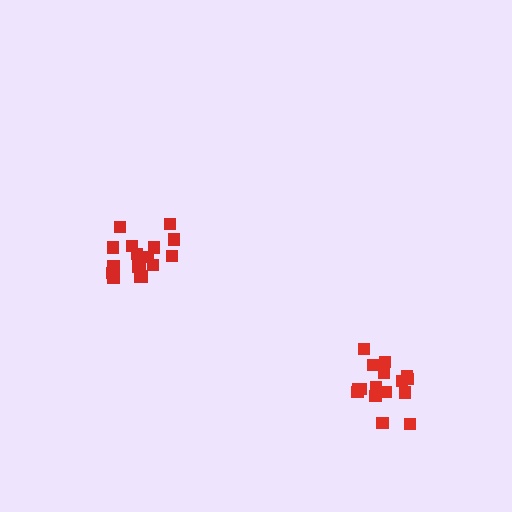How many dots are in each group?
Group 1: 17 dots, Group 2: 16 dots (33 total).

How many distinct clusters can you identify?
There are 2 distinct clusters.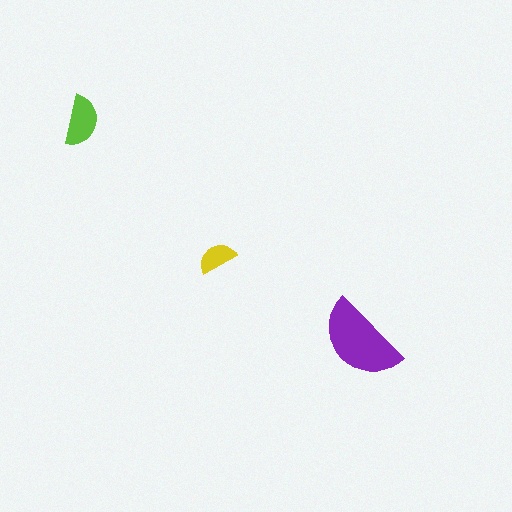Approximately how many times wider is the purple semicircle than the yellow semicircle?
About 2.5 times wider.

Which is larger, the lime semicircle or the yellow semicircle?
The lime one.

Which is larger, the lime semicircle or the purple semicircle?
The purple one.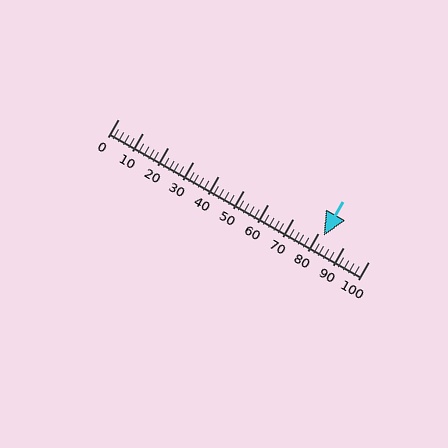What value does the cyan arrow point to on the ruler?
The cyan arrow points to approximately 82.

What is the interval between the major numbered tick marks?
The major tick marks are spaced 10 units apart.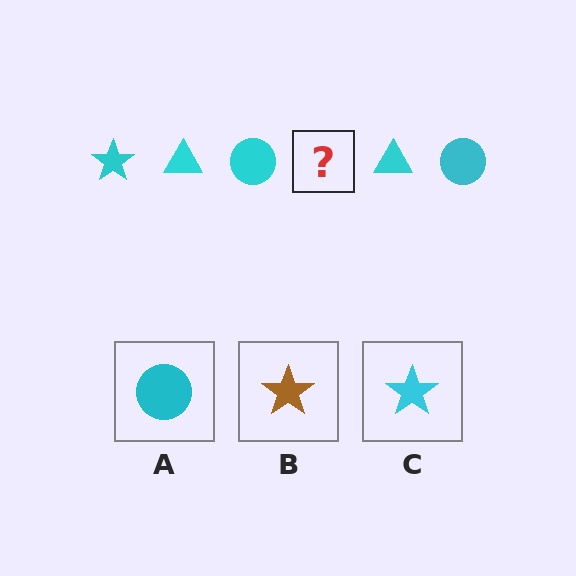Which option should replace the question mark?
Option C.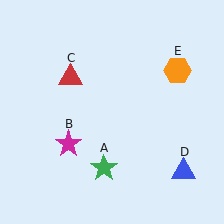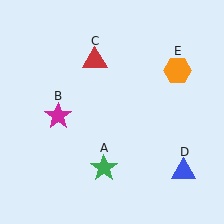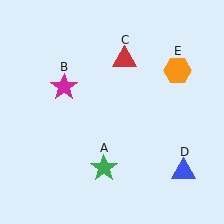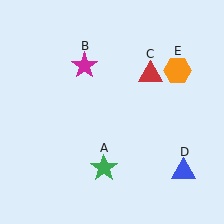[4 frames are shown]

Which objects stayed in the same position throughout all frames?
Green star (object A) and blue triangle (object D) and orange hexagon (object E) remained stationary.